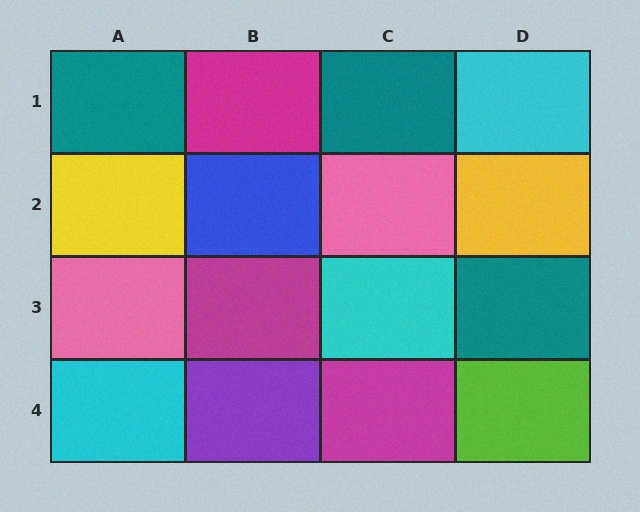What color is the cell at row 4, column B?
Purple.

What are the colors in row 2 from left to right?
Yellow, blue, pink, yellow.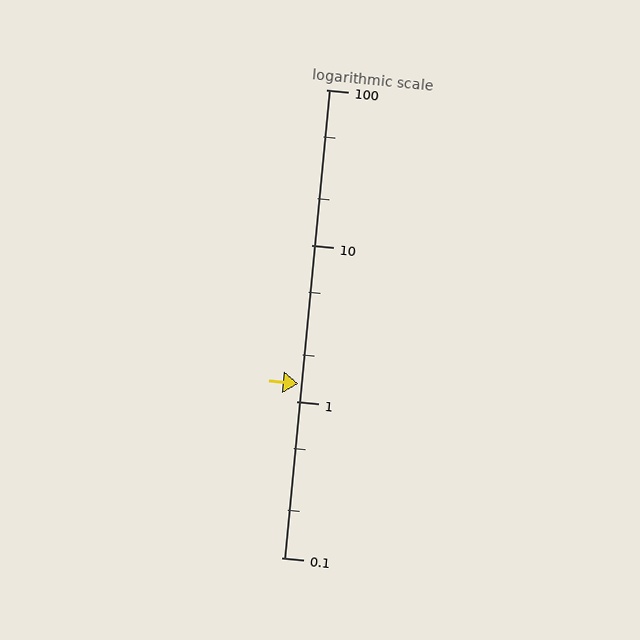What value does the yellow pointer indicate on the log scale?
The pointer indicates approximately 1.3.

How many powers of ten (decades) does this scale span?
The scale spans 3 decades, from 0.1 to 100.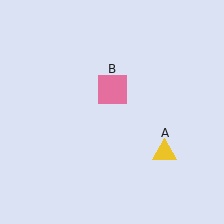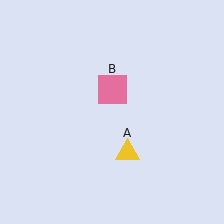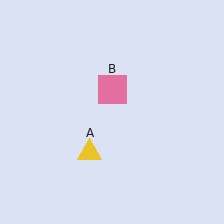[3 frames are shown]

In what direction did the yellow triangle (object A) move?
The yellow triangle (object A) moved left.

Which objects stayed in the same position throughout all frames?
Pink square (object B) remained stationary.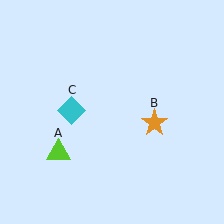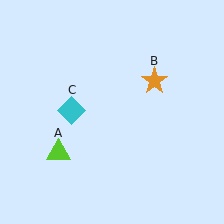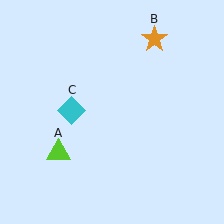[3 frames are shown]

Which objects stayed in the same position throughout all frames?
Lime triangle (object A) and cyan diamond (object C) remained stationary.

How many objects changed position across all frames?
1 object changed position: orange star (object B).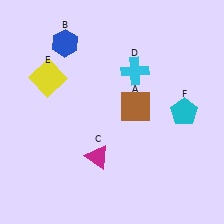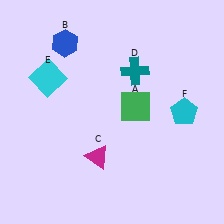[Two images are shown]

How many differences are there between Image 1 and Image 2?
There are 3 differences between the two images.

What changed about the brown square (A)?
In Image 1, A is brown. In Image 2, it changed to green.